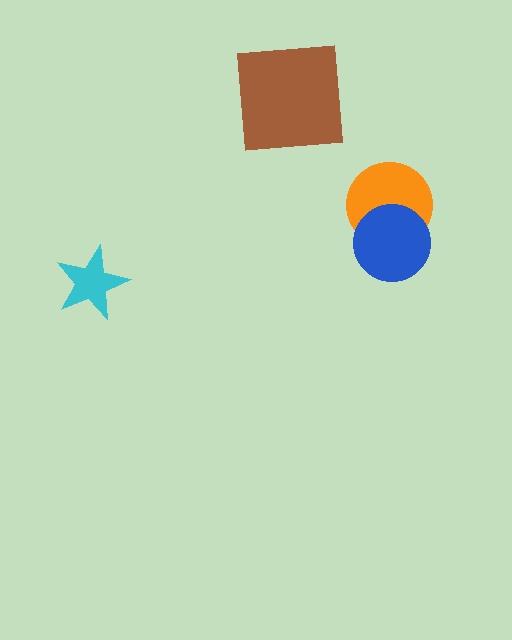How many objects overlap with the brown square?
0 objects overlap with the brown square.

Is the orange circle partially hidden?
Yes, it is partially covered by another shape.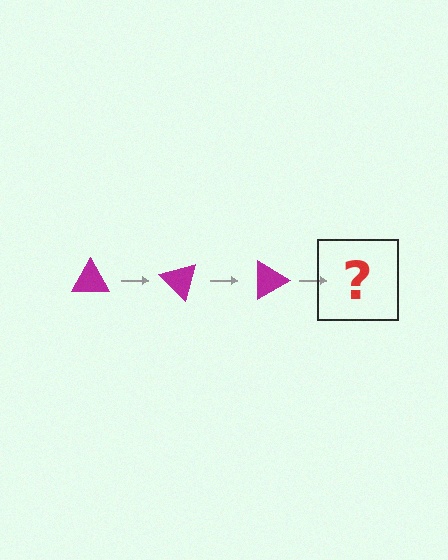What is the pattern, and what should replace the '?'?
The pattern is that the triangle rotates 45 degrees each step. The '?' should be a magenta triangle rotated 135 degrees.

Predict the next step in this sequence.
The next step is a magenta triangle rotated 135 degrees.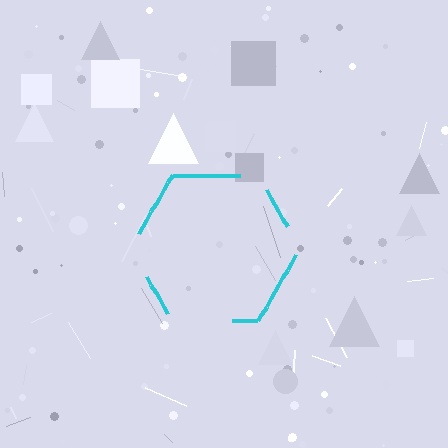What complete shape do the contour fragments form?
The contour fragments form a hexagon.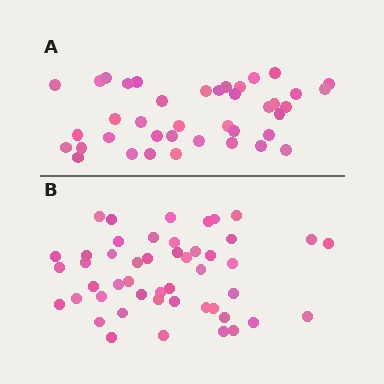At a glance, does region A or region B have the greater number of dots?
Region B (the bottom region) has more dots.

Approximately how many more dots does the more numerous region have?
Region B has roughly 8 or so more dots than region A.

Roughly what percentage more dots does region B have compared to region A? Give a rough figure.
About 20% more.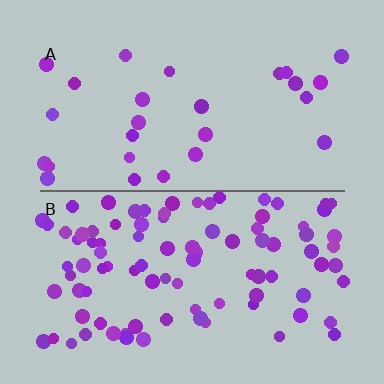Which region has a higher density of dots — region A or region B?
B (the bottom).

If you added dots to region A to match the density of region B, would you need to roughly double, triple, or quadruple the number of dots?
Approximately quadruple.